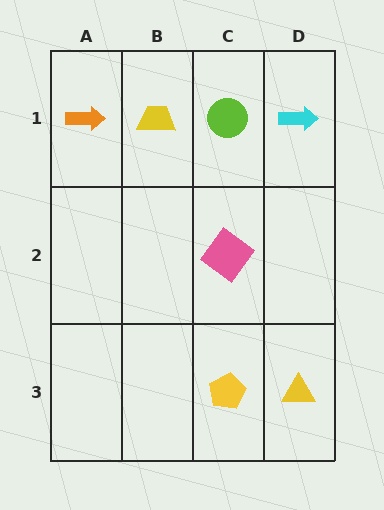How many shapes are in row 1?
4 shapes.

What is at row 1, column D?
A cyan arrow.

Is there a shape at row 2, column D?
No, that cell is empty.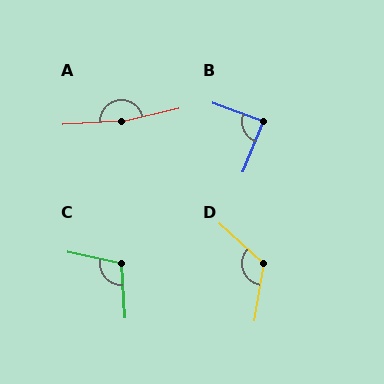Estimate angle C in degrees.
Approximately 106 degrees.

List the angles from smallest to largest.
B (87°), C (106°), D (122°), A (169°).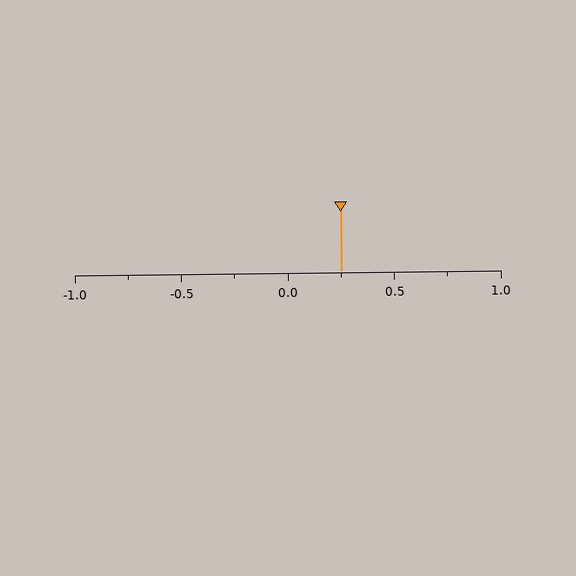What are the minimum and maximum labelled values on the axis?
The axis runs from -1.0 to 1.0.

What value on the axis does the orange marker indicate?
The marker indicates approximately 0.25.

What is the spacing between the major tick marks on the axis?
The major ticks are spaced 0.5 apart.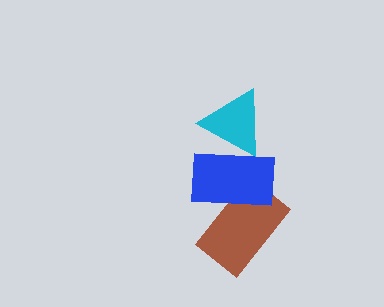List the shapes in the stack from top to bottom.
From top to bottom: the cyan triangle, the blue rectangle, the brown rectangle.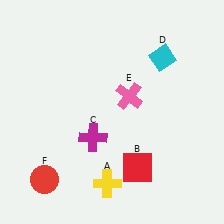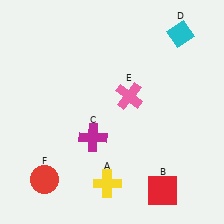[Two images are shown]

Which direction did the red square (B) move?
The red square (B) moved right.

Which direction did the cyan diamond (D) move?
The cyan diamond (D) moved up.